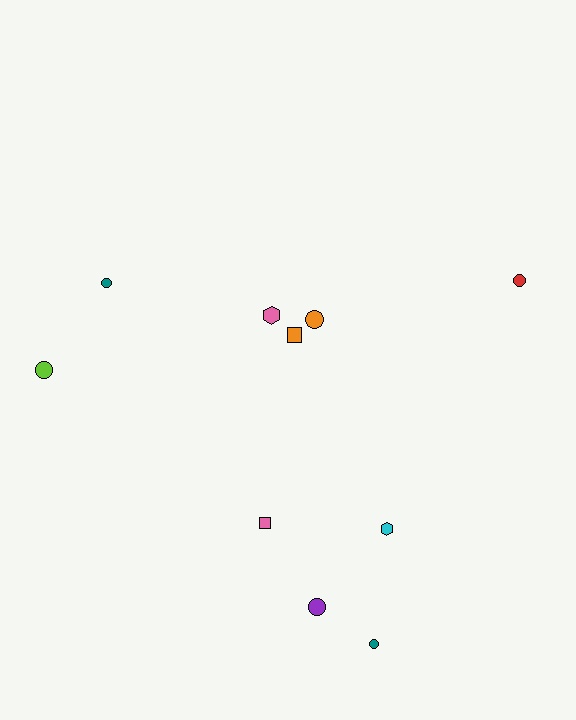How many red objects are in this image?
There is 1 red object.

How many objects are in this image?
There are 10 objects.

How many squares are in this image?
There are 2 squares.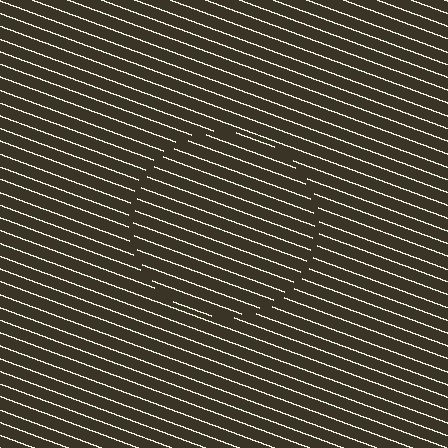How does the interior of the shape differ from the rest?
The interior of the shape contains the same grating, shifted by half a period — the contour is defined by the phase discontinuity where line-ends from the inner and outer gratings abut.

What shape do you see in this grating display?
An illusory circle. The interior of the shape contains the same grating, shifted by half a period — the contour is defined by the phase discontinuity where line-ends from the inner and outer gratings abut.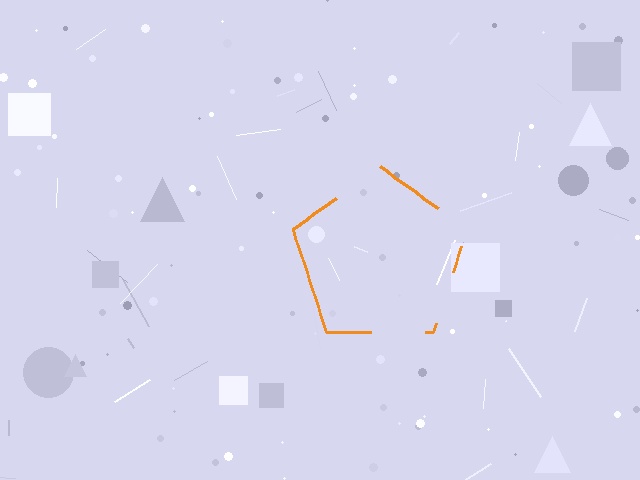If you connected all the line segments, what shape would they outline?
They would outline a pentagon.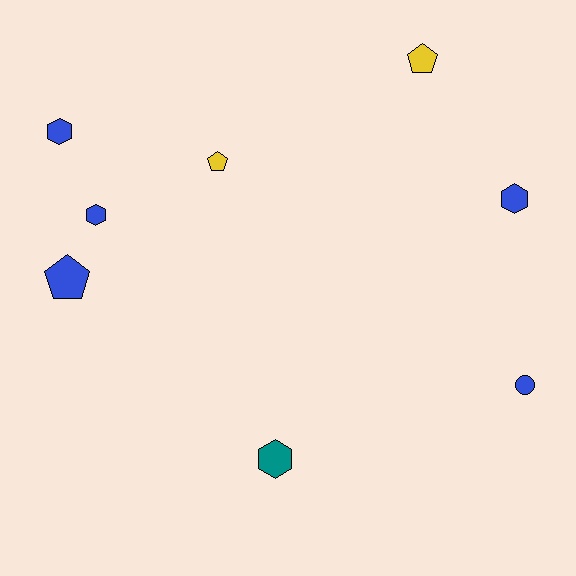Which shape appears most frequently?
Hexagon, with 4 objects.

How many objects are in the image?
There are 8 objects.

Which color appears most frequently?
Blue, with 5 objects.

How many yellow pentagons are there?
There are 2 yellow pentagons.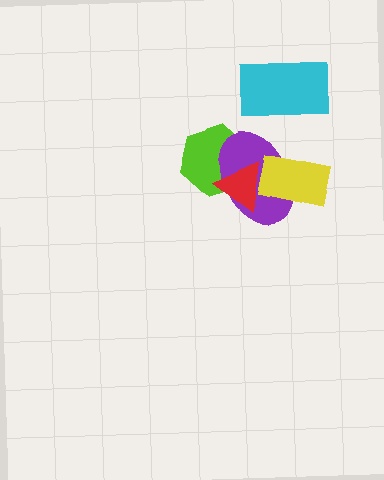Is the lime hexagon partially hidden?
Yes, it is partially covered by another shape.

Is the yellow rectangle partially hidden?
Yes, it is partially covered by another shape.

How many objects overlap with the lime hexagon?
2 objects overlap with the lime hexagon.